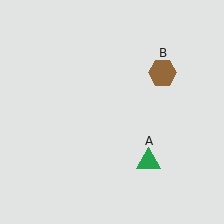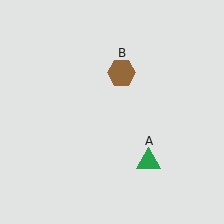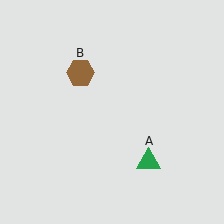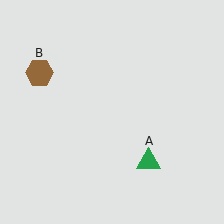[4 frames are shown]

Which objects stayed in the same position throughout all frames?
Green triangle (object A) remained stationary.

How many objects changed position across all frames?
1 object changed position: brown hexagon (object B).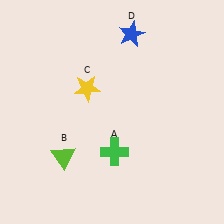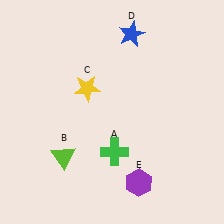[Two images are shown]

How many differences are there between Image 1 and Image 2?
There is 1 difference between the two images.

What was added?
A purple hexagon (E) was added in Image 2.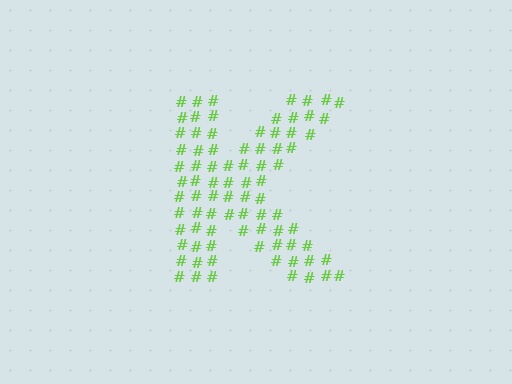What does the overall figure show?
The overall figure shows the letter K.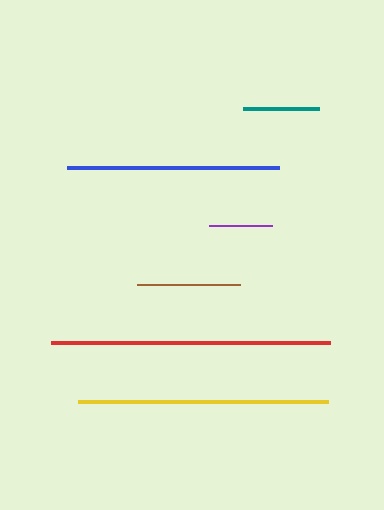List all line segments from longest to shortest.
From longest to shortest: red, yellow, blue, brown, teal, purple.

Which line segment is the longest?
The red line is the longest at approximately 278 pixels.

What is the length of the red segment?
The red segment is approximately 278 pixels long.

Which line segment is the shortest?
The purple line is the shortest at approximately 64 pixels.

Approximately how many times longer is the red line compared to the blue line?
The red line is approximately 1.3 times the length of the blue line.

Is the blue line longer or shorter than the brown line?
The blue line is longer than the brown line.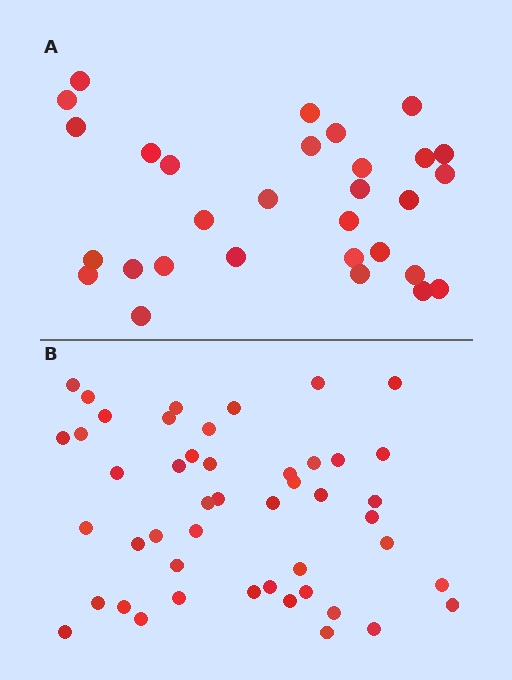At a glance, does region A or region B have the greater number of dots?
Region B (the bottom region) has more dots.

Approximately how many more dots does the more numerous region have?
Region B has approximately 15 more dots than region A.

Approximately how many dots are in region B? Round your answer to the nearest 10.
About 50 dots. (The exact count is 47, which rounds to 50.)